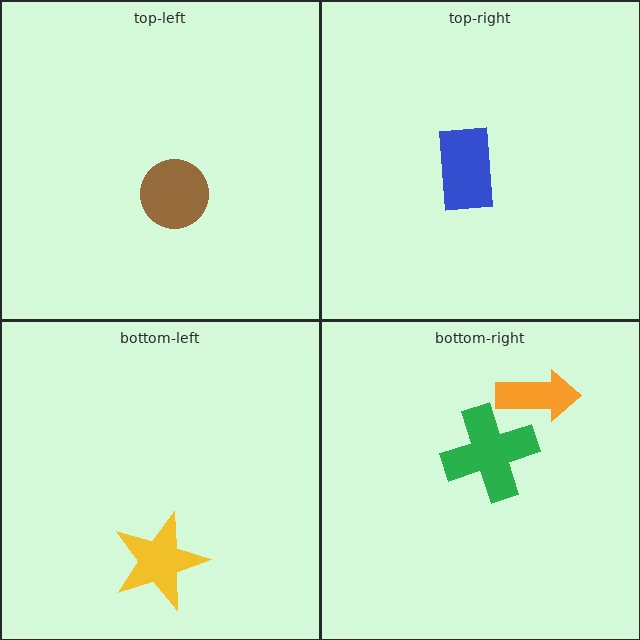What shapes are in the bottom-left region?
The yellow star.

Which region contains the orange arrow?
The bottom-right region.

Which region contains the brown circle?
The top-left region.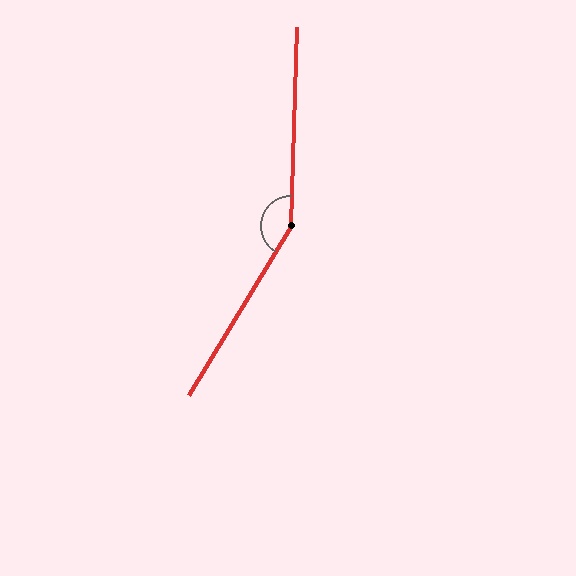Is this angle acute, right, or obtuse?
It is obtuse.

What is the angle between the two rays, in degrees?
Approximately 151 degrees.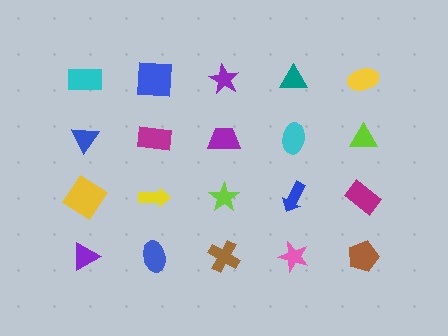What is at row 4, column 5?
A brown pentagon.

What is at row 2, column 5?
A lime triangle.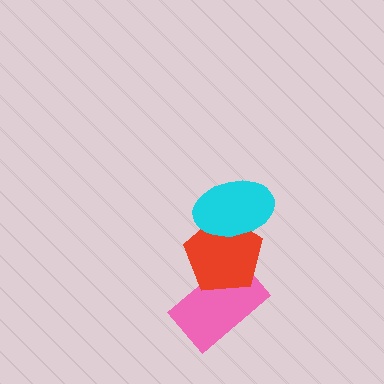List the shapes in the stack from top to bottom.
From top to bottom: the cyan ellipse, the red pentagon, the pink rectangle.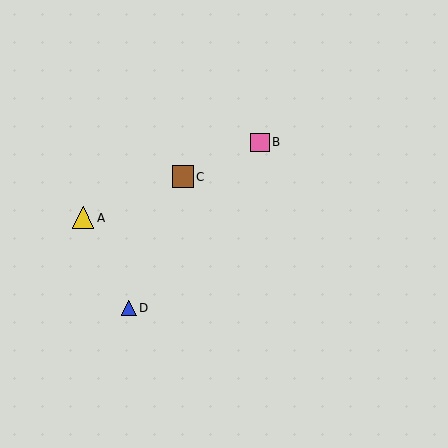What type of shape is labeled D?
Shape D is a blue triangle.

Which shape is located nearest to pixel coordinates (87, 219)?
The yellow triangle (labeled A) at (83, 218) is nearest to that location.